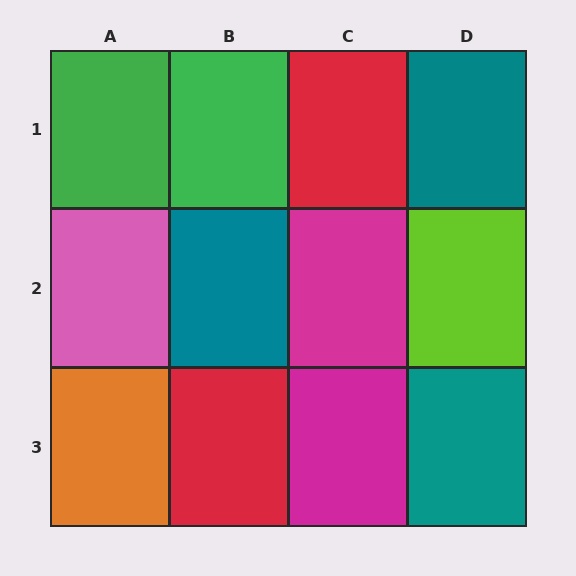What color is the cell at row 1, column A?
Green.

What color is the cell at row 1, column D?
Teal.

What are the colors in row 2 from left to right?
Pink, teal, magenta, lime.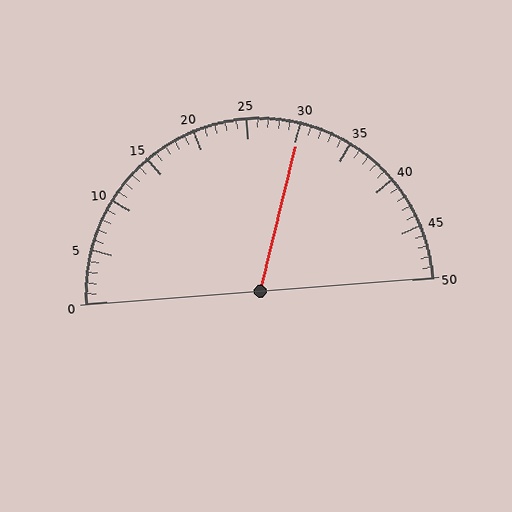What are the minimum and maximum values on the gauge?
The gauge ranges from 0 to 50.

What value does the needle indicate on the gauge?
The needle indicates approximately 30.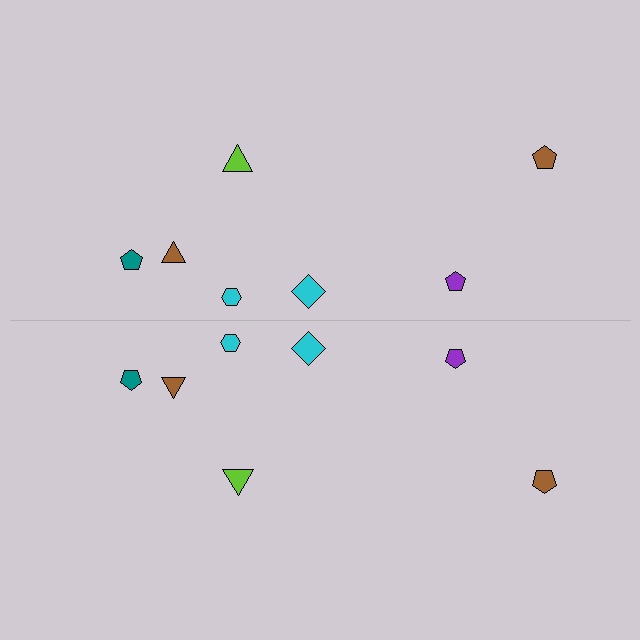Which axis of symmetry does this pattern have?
The pattern has a horizontal axis of symmetry running through the center of the image.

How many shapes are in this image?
There are 14 shapes in this image.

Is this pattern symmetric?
Yes, this pattern has bilateral (reflection) symmetry.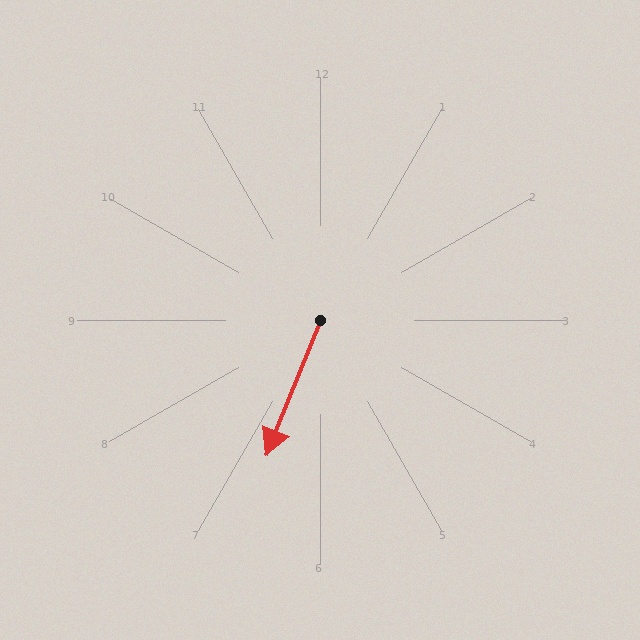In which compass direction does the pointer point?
South.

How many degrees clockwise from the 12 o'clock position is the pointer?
Approximately 202 degrees.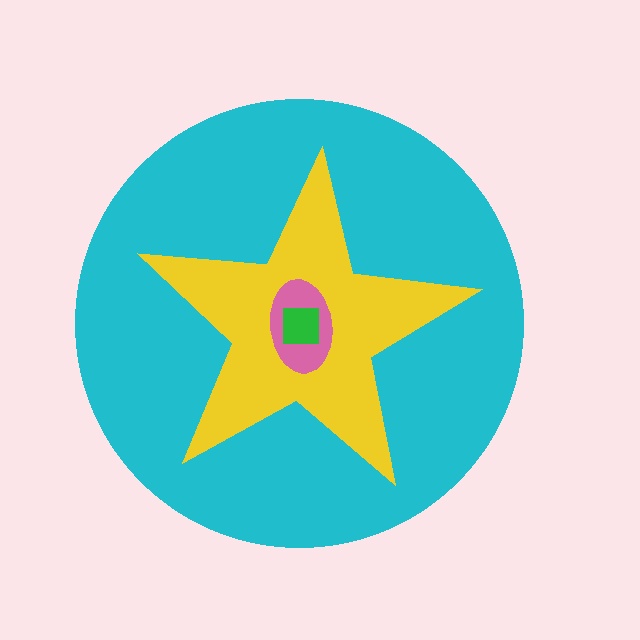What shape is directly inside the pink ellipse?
The green square.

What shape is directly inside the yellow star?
The pink ellipse.